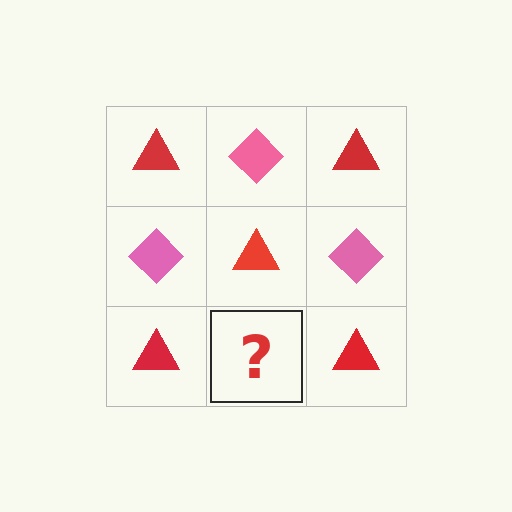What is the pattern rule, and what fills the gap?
The rule is that it alternates red triangle and pink diamond in a checkerboard pattern. The gap should be filled with a pink diamond.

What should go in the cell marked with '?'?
The missing cell should contain a pink diamond.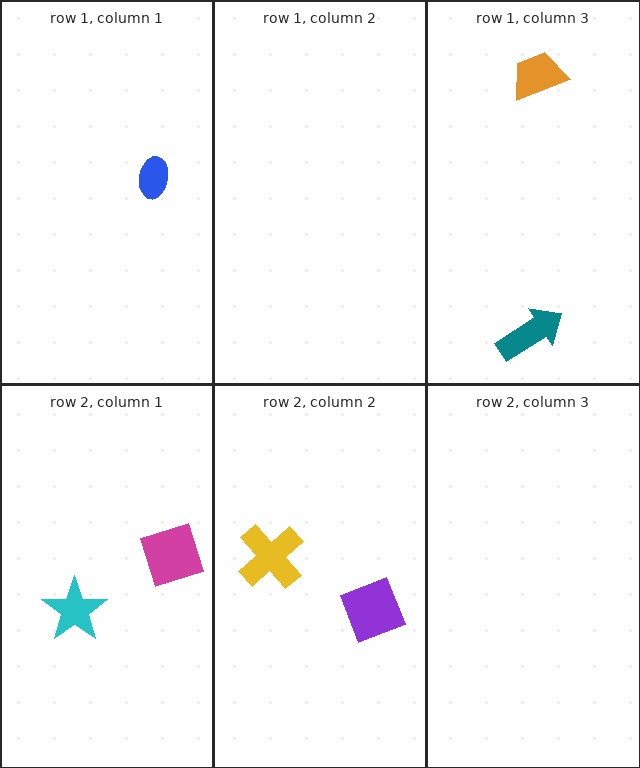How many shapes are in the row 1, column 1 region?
1.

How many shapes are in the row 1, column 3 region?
2.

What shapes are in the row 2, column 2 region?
The purple square, the yellow cross.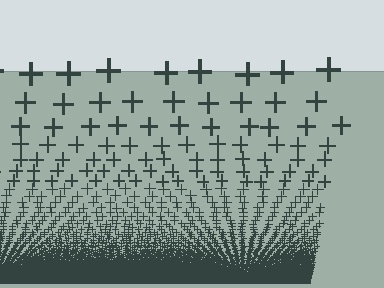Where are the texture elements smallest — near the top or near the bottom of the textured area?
Near the bottom.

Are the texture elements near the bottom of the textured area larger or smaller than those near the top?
Smaller. The gradient is inverted — elements near the bottom are smaller and denser.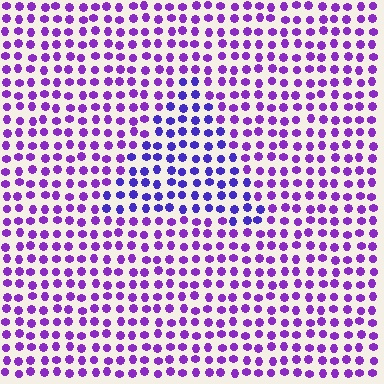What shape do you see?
I see a triangle.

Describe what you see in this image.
The image is filled with small purple elements in a uniform arrangement. A triangle-shaped region is visible where the elements are tinted to a slightly different hue, forming a subtle color boundary.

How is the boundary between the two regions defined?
The boundary is defined purely by a slight shift in hue (about 28 degrees). Spacing, size, and orientation are identical on both sides.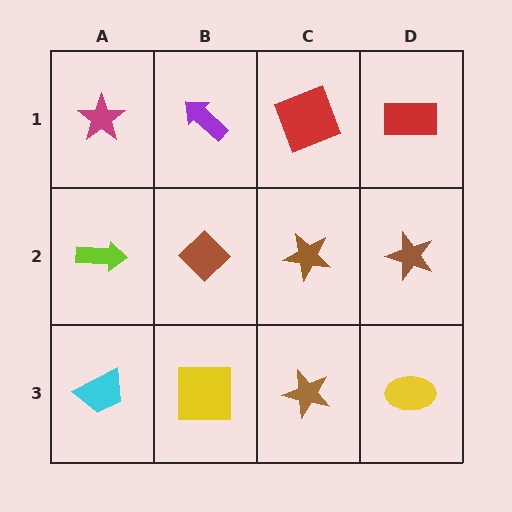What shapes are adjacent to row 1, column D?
A brown star (row 2, column D), a red square (row 1, column C).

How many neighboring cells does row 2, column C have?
4.